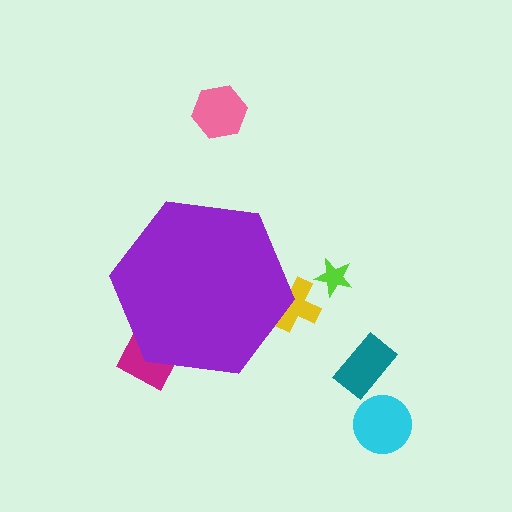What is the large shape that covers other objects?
A purple hexagon.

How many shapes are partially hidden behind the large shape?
2 shapes are partially hidden.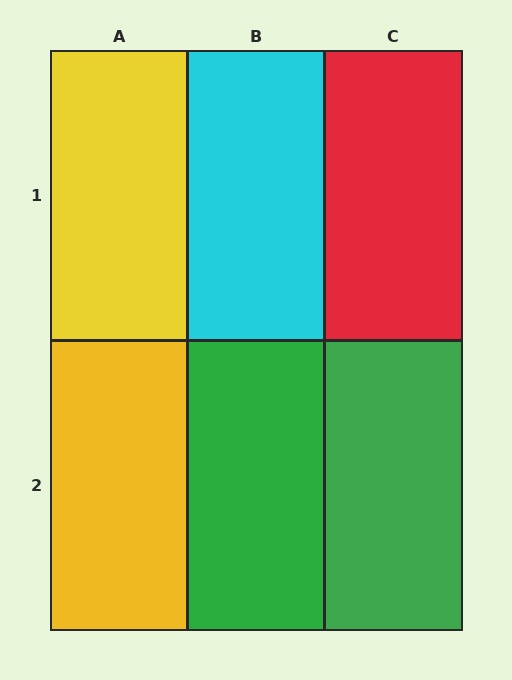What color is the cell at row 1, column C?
Red.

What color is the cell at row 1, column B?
Cyan.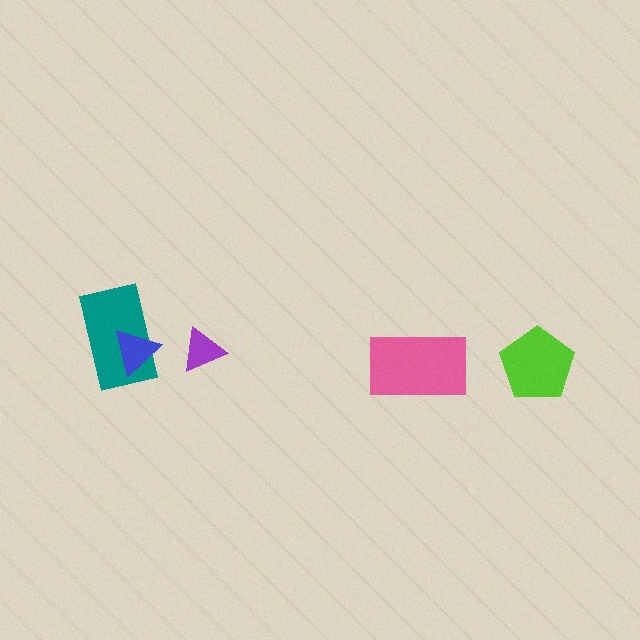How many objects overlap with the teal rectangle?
1 object overlaps with the teal rectangle.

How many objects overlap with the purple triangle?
0 objects overlap with the purple triangle.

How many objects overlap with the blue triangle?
1 object overlaps with the blue triangle.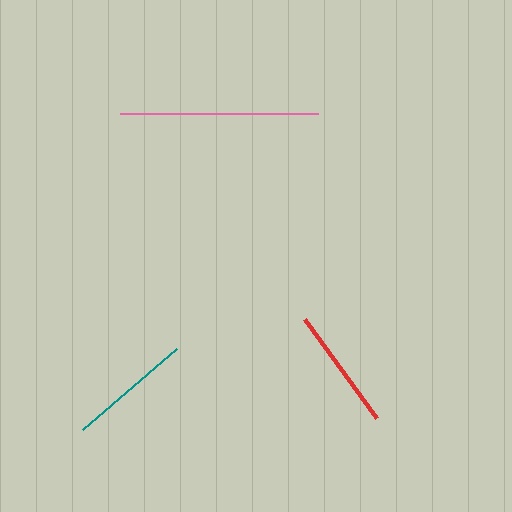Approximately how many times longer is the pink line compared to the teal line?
The pink line is approximately 1.6 times the length of the teal line.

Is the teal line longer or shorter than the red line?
The teal line is longer than the red line.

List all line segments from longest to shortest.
From longest to shortest: pink, teal, red.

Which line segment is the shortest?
The red line is the shortest at approximately 122 pixels.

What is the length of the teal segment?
The teal segment is approximately 124 pixels long.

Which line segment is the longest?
The pink line is the longest at approximately 198 pixels.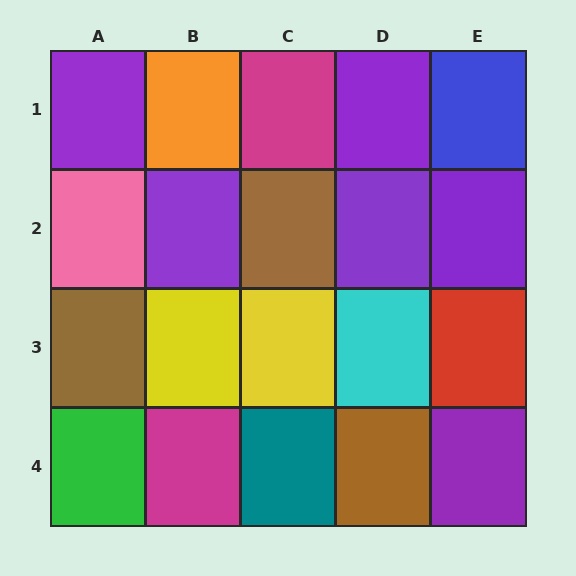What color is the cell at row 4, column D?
Brown.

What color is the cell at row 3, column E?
Red.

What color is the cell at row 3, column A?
Brown.